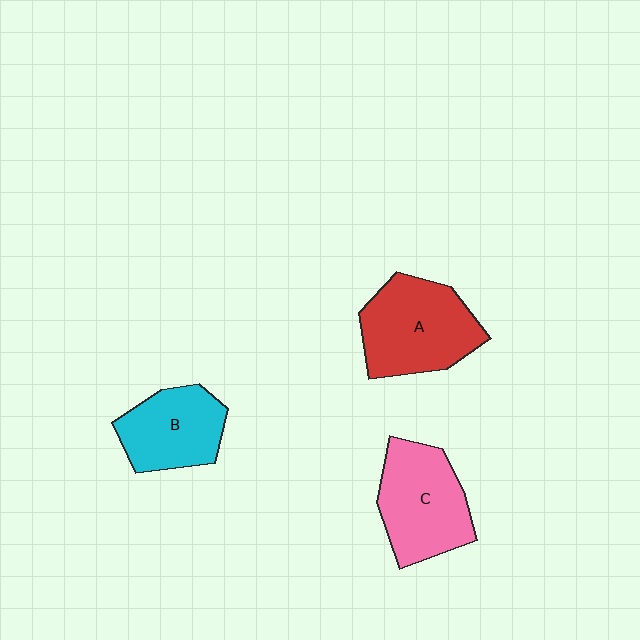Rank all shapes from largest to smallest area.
From largest to smallest: A (red), C (pink), B (cyan).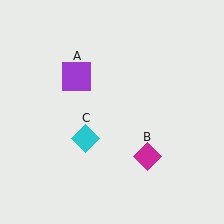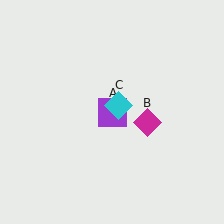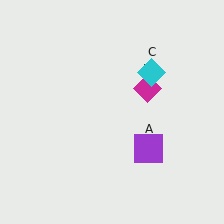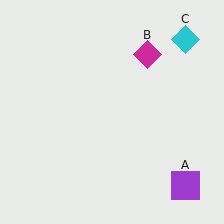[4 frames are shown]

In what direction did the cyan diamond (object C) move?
The cyan diamond (object C) moved up and to the right.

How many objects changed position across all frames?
3 objects changed position: purple square (object A), magenta diamond (object B), cyan diamond (object C).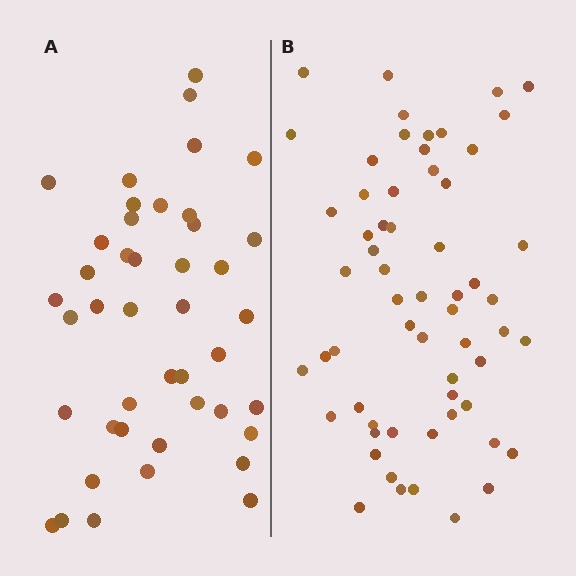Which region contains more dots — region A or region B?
Region B (the right region) has more dots.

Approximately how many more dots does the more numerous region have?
Region B has approximately 15 more dots than region A.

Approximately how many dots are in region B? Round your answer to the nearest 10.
About 60 dots.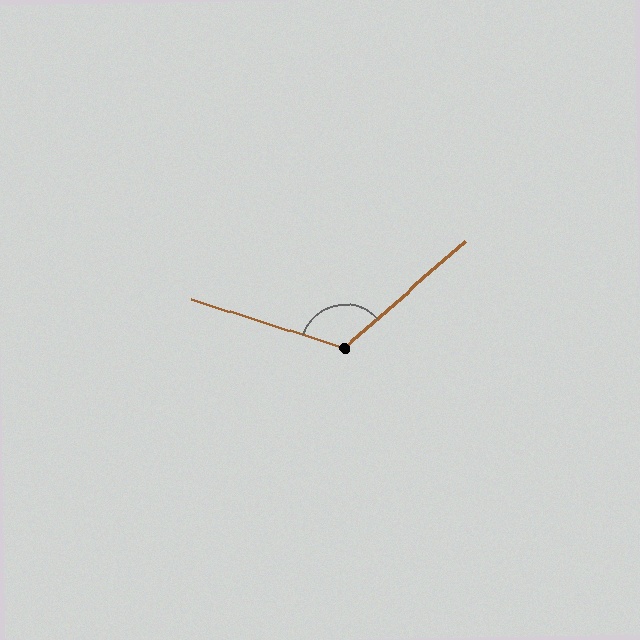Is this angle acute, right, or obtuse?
It is obtuse.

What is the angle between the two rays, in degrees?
Approximately 121 degrees.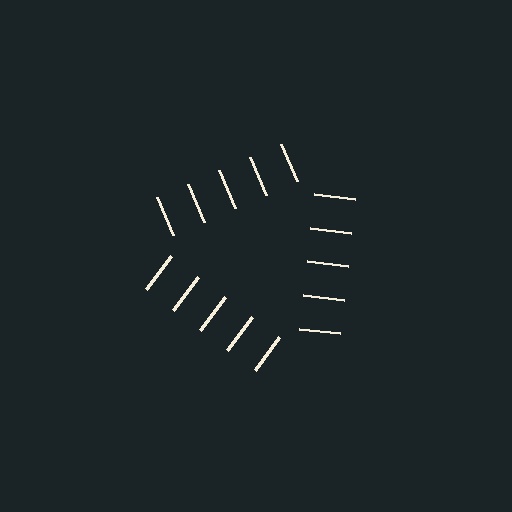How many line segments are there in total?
15 — 5 along each of the 3 edges.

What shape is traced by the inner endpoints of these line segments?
An illusory triangle — the line segments terminate on its edges but no continuous stroke is drawn.